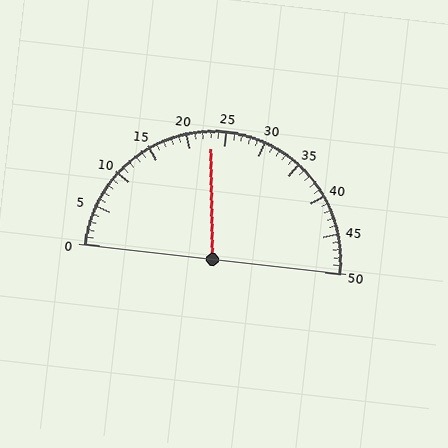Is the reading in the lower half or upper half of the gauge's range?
The reading is in the lower half of the range (0 to 50).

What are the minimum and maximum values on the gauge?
The gauge ranges from 0 to 50.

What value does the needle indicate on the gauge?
The needle indicates approximately 23.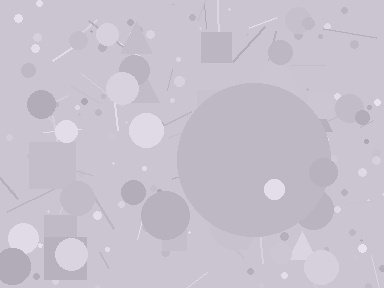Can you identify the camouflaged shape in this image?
The camouflaged shape is a circle.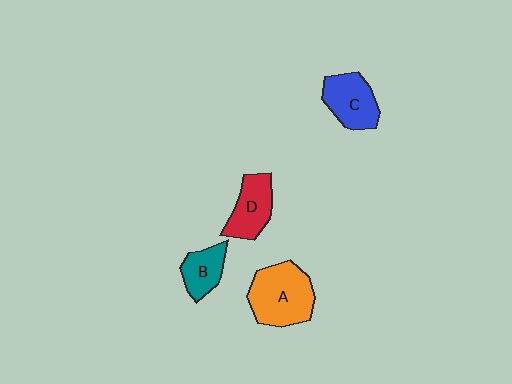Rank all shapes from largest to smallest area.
From largest to smallest: A (orange), C (blue), D (red), B (teal).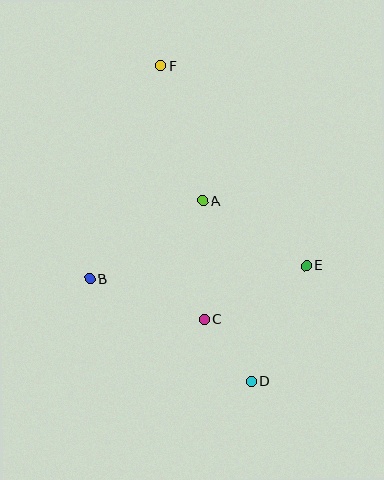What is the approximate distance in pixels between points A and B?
The distance between A and B is approximately 138 pixels.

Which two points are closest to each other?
Points C and D are closest to each other.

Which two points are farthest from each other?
Points D and F are farthest from each other.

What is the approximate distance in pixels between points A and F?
The distance between A and F is approximately 141 pixels.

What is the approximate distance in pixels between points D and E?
The distance between D and E is approximately 128 pixels.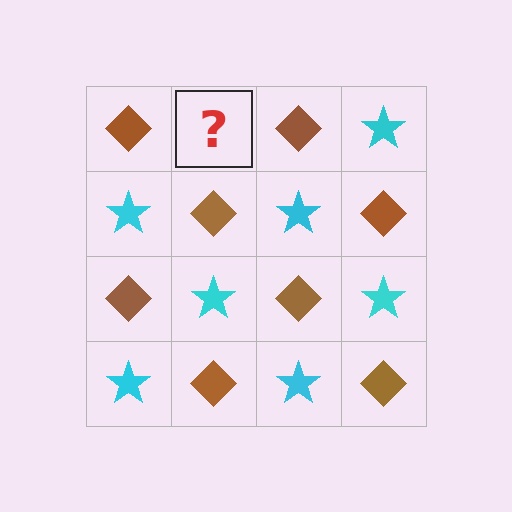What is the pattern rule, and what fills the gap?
The rule is that it alternates brown diamond and cyan star in a checkerboard pattern. The gap should be filled with a cyan star.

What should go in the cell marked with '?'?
The missing cell should contain a cyan star.